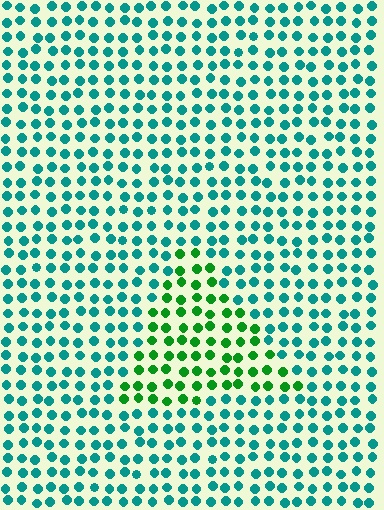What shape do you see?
I see a triangle.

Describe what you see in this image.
The image is filled with small teal elements in a uniform arrangement. A triangle-shaped region is visible where the elements are tinted to a slightly different hue, forming a subtle color boundary.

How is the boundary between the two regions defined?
The boundary is defined purely by a slight shift in hue (about 48 degrees). Spacing, size, and orientation are identical on both sides.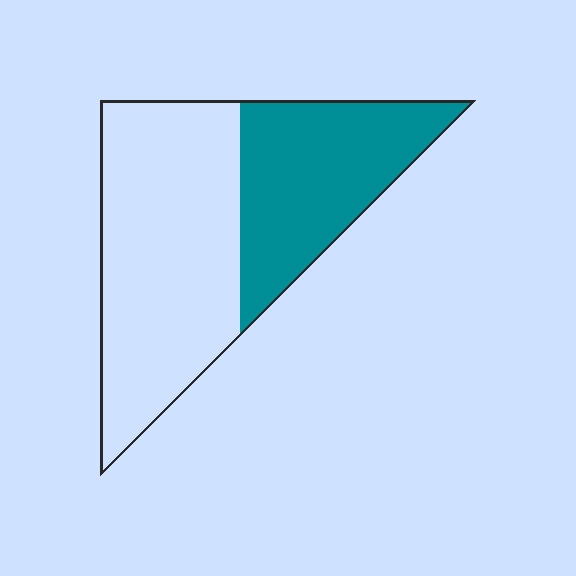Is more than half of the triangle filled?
No.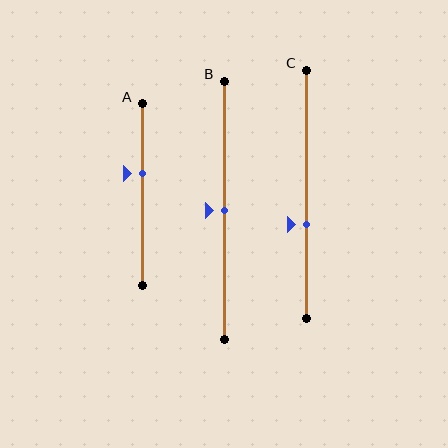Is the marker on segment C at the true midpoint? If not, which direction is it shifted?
No, the marker on segment C is shifted downward by about 12% of the segment length.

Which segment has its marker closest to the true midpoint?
Segment B has its marker closest to the true midpoint.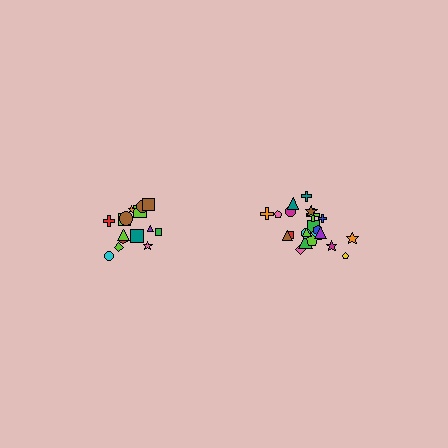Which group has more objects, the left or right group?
The right group.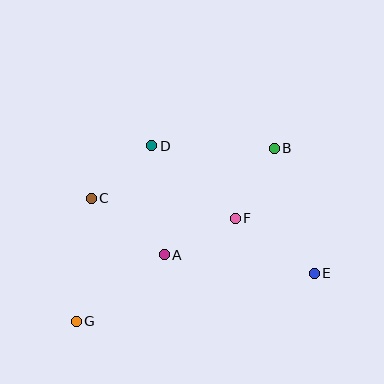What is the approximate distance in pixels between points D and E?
The distance between D and E is approximately 206 pixels.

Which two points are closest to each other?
Points A and F are closest to each other.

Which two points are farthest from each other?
Points B and G are farthest from each other.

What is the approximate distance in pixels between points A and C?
The distance between A and C is approximately 92 pixels.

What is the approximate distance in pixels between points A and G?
The distance between A and G is approximately 110 pixels.